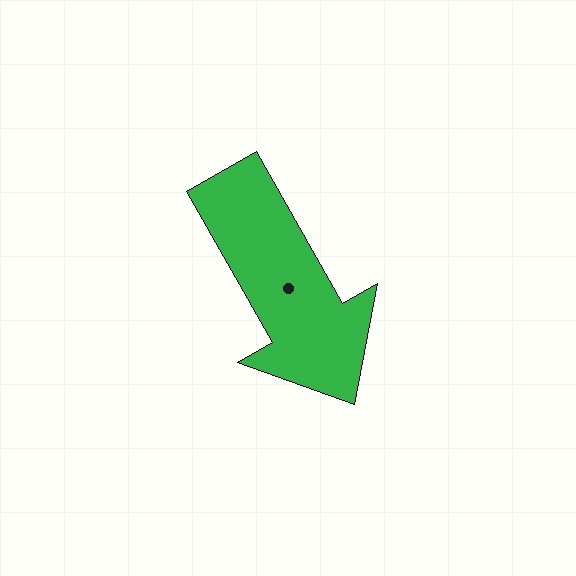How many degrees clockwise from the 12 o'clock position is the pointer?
Approximately 150 degrees.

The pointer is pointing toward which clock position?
Roughly 5 o'clock.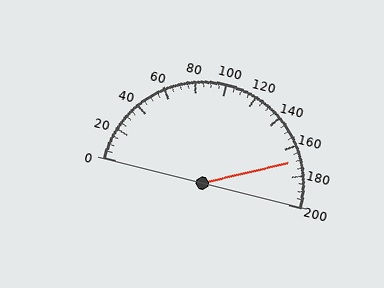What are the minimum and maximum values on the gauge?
The gauge ranges from 0 to 200.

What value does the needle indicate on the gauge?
The needle indicates approximately 170.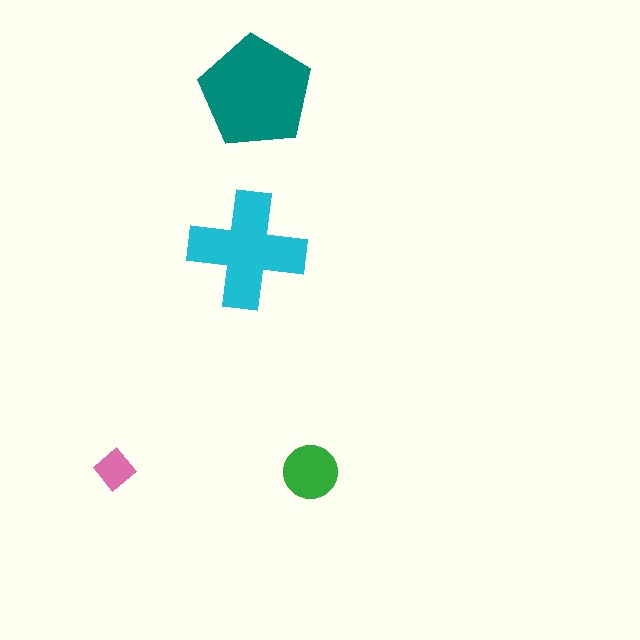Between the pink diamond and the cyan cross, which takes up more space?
The cyan cross.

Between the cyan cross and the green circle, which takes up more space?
The cyan cross.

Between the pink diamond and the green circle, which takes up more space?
The green circle.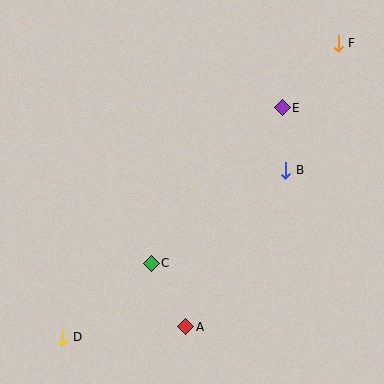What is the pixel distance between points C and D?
The distance between C and D is 115 pixels.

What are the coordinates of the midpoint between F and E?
The midpoint between F and E is at (310, 75).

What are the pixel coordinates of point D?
Point D is at (63, 337).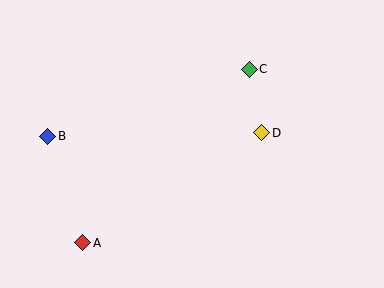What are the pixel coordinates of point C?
Point C is at (249, 69).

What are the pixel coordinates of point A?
Point A is at (83, 243).